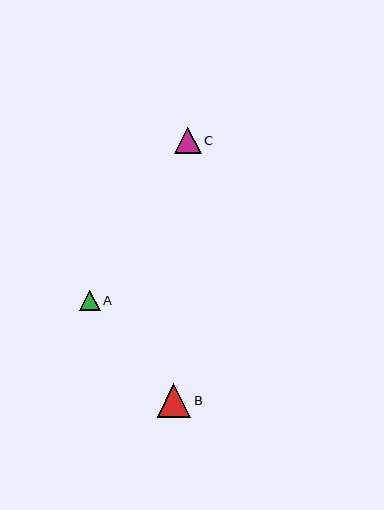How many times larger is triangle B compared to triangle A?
Triangle B is approximately 1.7 times the size of triangle A.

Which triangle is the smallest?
Triangle A is the smallest with a size of approximately 20 pixels.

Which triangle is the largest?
Triangle B is the largest with a size of approximately 34 pixels.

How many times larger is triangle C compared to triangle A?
Triangle C is approximately 1.3 times the size of triangle A.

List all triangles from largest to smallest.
From largest to smallest: B, C, A.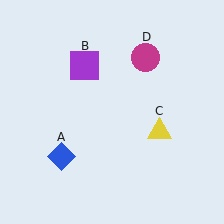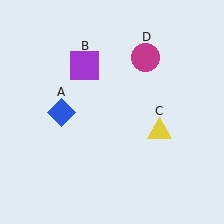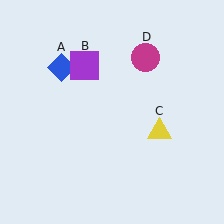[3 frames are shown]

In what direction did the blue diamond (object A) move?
The blue diamond (object A) moved up.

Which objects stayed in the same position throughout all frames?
Purple square (object B) and yellow triangle (object C) and magenta circle (object D) remained stationary.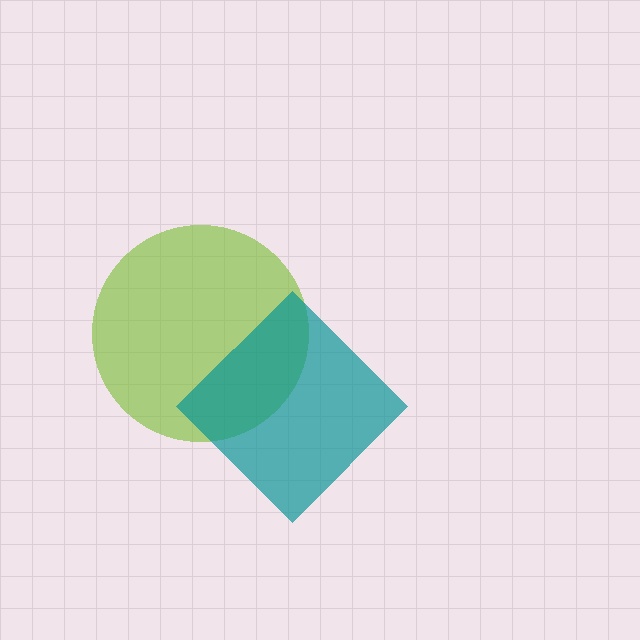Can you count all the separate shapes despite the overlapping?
Yes, there are 2 separate shapes.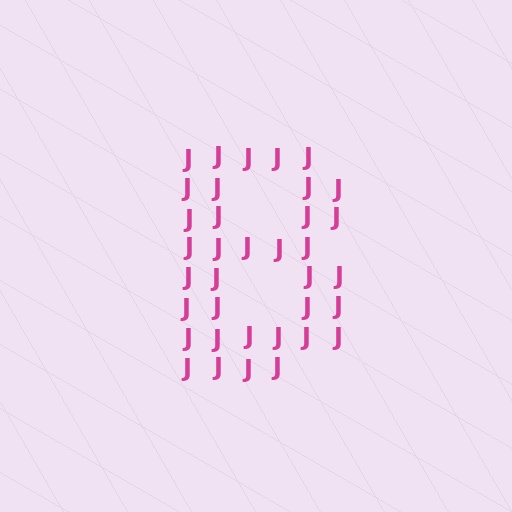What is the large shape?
The large shape is the letter B.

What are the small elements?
The small elements are letter J's.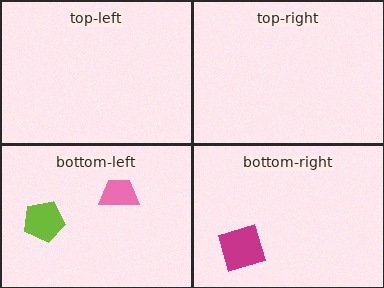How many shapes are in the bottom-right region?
1.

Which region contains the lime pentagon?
The bottom-left region.